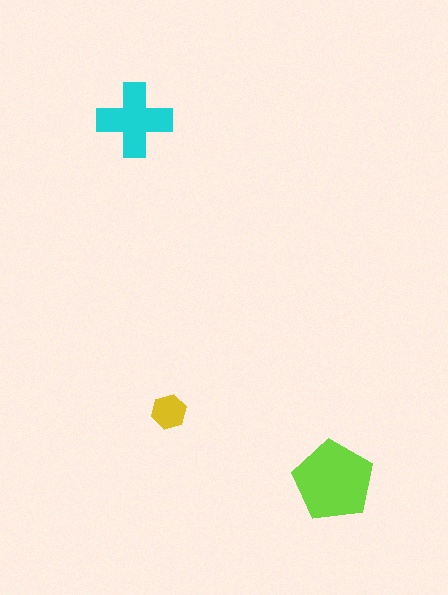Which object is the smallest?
The yellow hexagon.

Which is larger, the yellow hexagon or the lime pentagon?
The lime pentagon.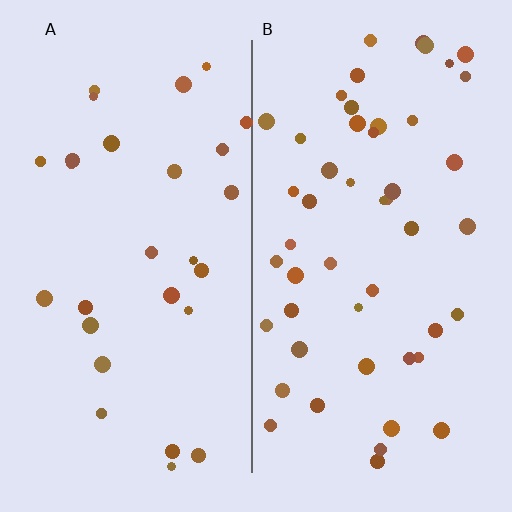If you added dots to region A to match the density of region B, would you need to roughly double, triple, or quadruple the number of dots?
Approximately double.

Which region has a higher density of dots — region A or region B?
B (the right).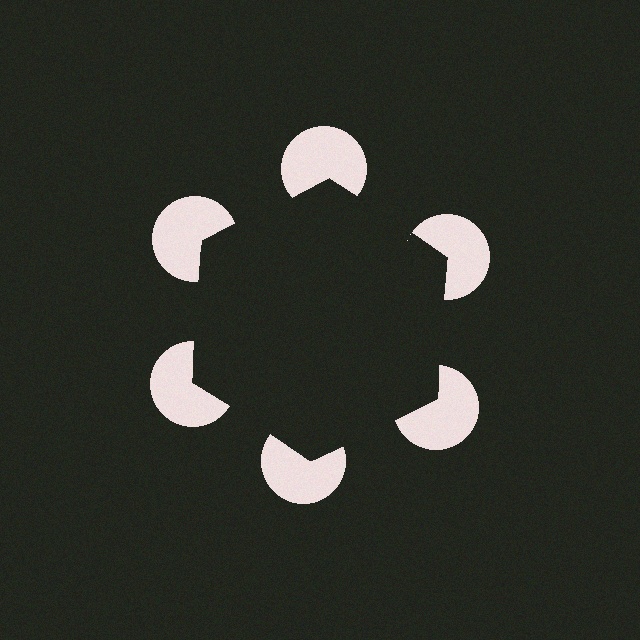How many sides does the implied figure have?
6 sides.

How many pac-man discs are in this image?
There are 6 — one at each vertex of the illusory hexagon.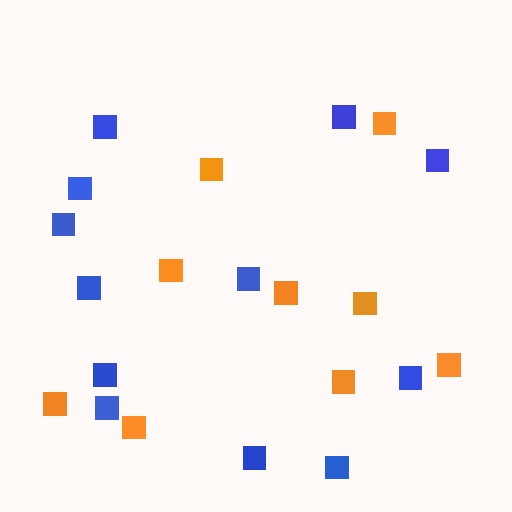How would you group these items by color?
There are 2 groups: one group of blue squares (12) and one group of orange squares (9).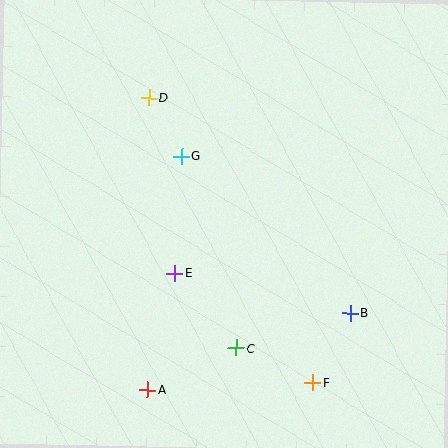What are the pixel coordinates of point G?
Point G is at (181, 157).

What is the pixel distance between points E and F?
The distance between E and F is 176 pixels.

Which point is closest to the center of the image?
Point E at (175, 273) is closest to the center.